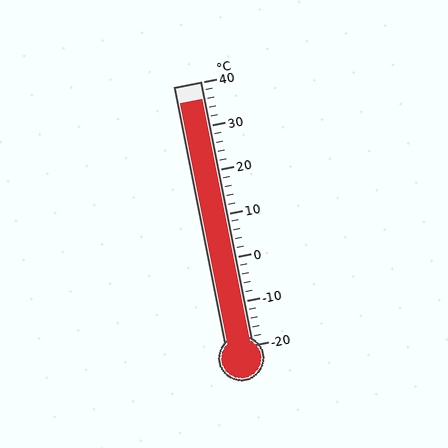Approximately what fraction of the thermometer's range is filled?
The thermometer is filled to approximately 95% of its range.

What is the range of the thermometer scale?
The thermometer scale ranges from -20°C to 40°C.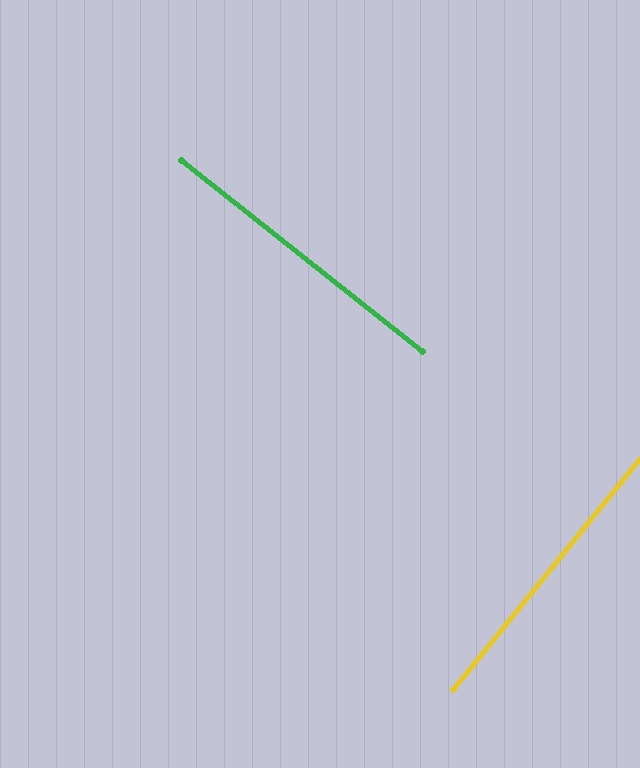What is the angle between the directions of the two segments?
Approximately 89 degrees.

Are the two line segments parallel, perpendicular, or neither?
Perpendicular — they meet at approximately 89°.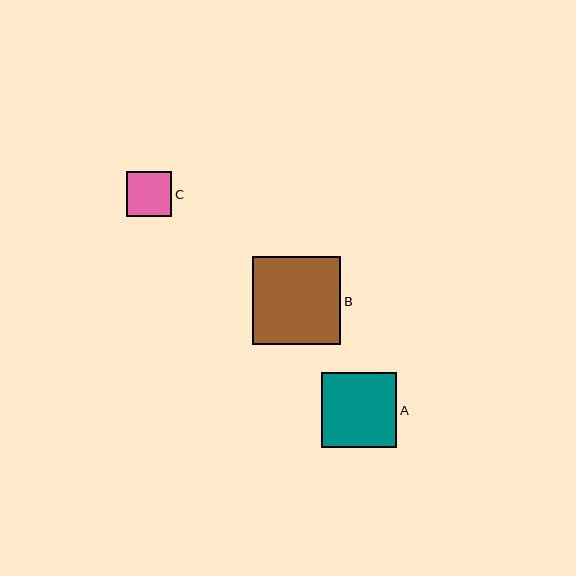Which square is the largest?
Square B is the largest with a size of approximately 88 pixels.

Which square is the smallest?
Square C is the smallest with a size of approximately 45 pixels.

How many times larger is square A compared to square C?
Square A is approximately 1.7 times the size of square C.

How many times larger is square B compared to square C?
Square B is approximately 2.0 times the size of square C.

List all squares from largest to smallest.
From largest to smallest: B, A, C.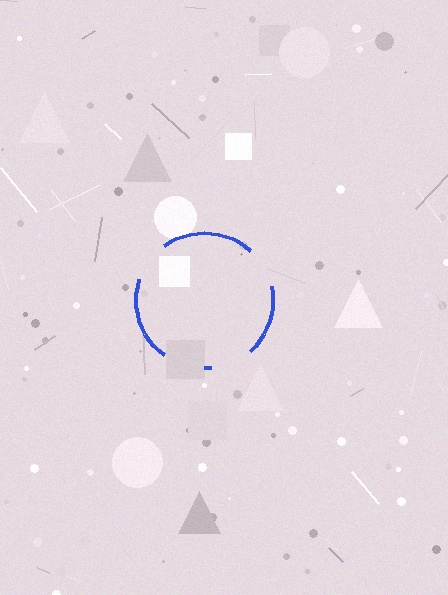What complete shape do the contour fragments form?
The contour fragments form a circle.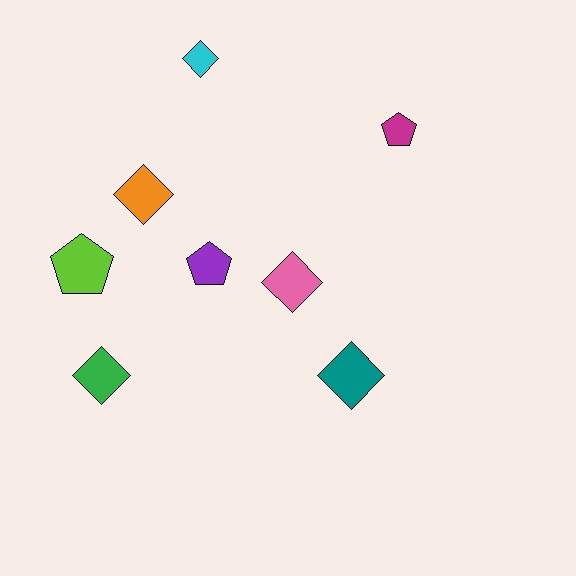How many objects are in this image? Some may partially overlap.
There are 8 objects.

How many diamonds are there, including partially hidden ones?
There are 5 diamonds.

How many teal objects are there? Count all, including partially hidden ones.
There is 1 teal object.